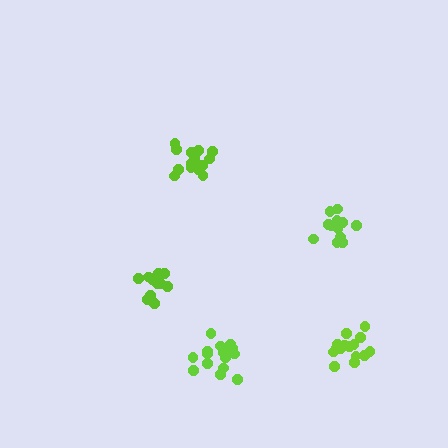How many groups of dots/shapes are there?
There are 5 groups.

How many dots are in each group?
Group 1: 16 dots, Group 2: 13 dots, Group 3: 16 dots, Group 4: 13 dots, Group 5: 15 dots (73 total).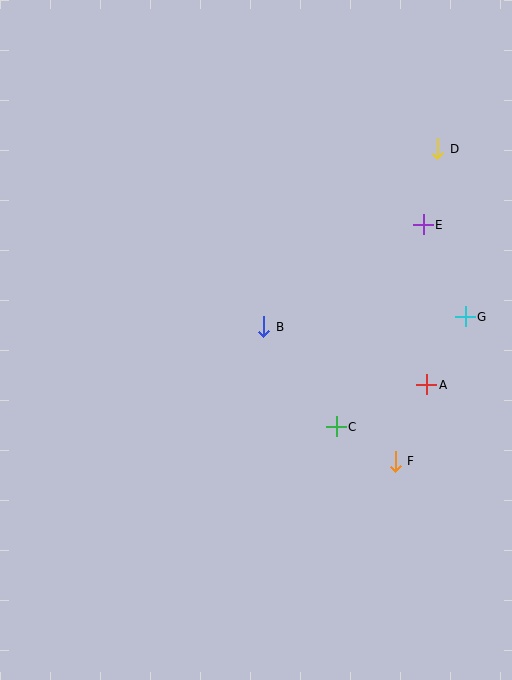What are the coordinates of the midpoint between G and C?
The midpoint between G and C is at (401, 372).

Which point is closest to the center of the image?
Point B at (264, 327) is closest to the center.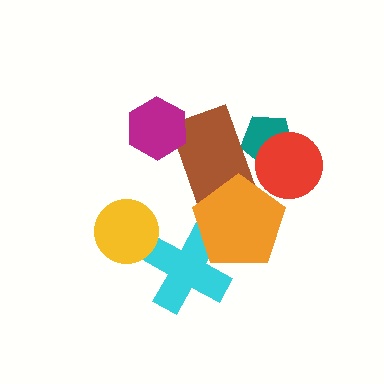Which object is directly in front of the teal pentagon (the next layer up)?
The brown rectangle is directly in front of the teal pentagon.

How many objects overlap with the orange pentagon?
2 objects overlap with the orange pentagon.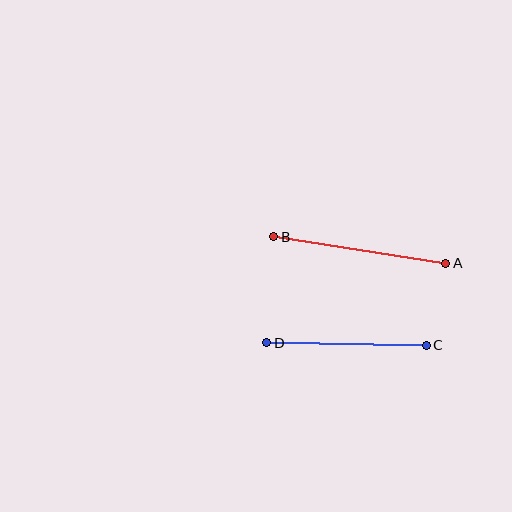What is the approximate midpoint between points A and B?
The midpoint is at approximately (360, 250) pixels.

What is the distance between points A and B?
The distance is approximately 174 pixels.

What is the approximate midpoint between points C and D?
The midpoint is at approximately (347, 344) pixels.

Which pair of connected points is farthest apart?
Points A and B are farthest apart.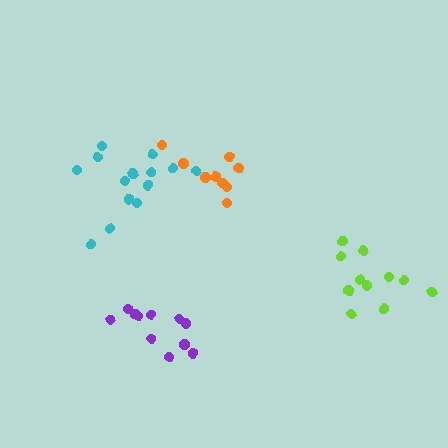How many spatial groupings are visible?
There are 4 spatial groupings.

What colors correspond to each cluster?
The clusters are colored: cyan, lime, purple, orange.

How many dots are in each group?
Group 1: 15 dots, Group 2: 11 dots, Group 3: 11 dots, Group 4: 9 dots (46 total).